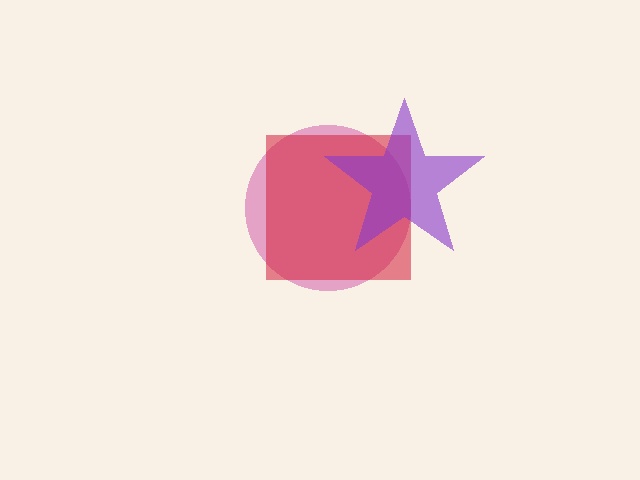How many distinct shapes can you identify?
There are 3 distinct shapes: a magenta circle, a red square, a purple star.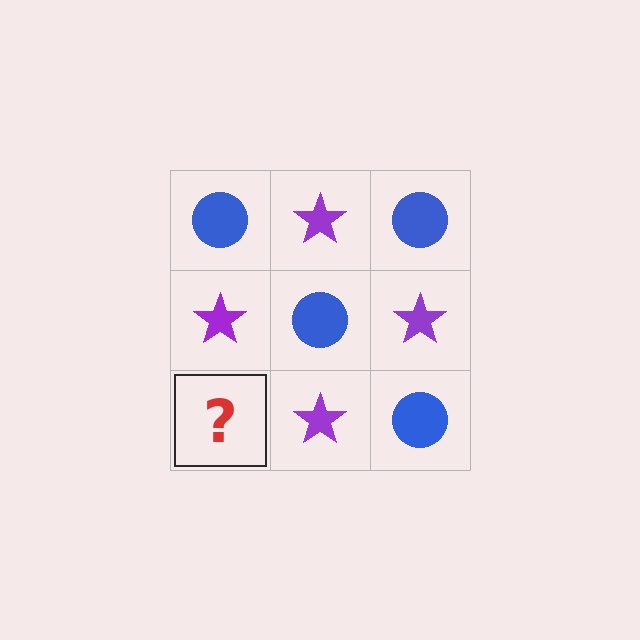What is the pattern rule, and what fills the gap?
The rule is that it alternates blue circle and purple star in a checkerboard pattern. The gap should be filled with a blue circle.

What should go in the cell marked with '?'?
The missing cell should contain a blue circle.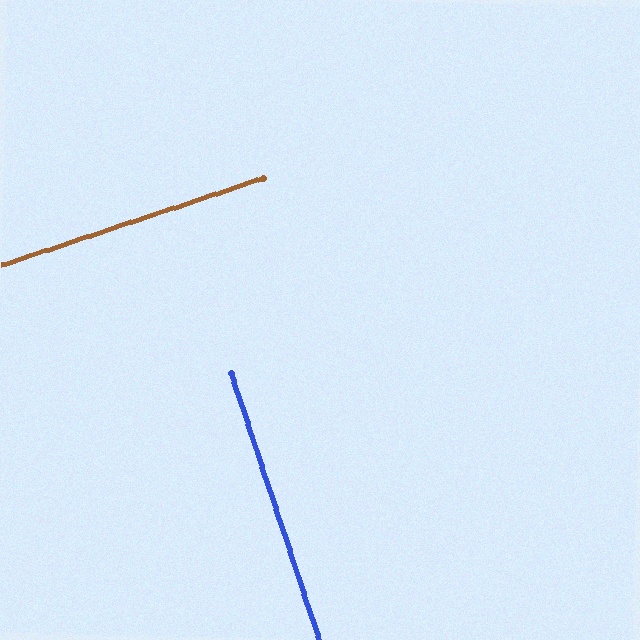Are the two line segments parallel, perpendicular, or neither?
Perpendicular — they meet at approximately 90°.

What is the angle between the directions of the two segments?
Approximately 90 degrees.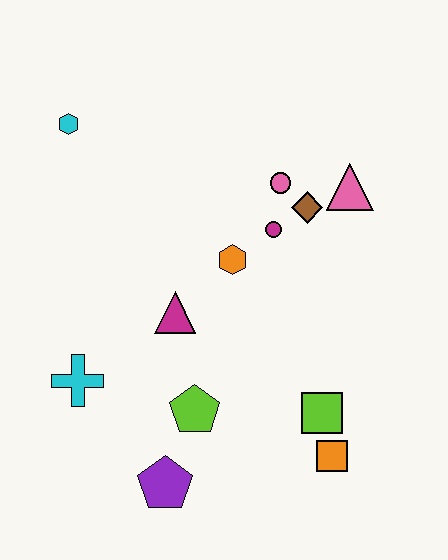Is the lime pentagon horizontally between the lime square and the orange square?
No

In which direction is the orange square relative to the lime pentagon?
The orange square is to the right of the lime pentagon.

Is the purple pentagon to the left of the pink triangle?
Yes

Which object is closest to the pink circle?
The brown diamond is closest to the pink circle.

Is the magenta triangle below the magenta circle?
Yes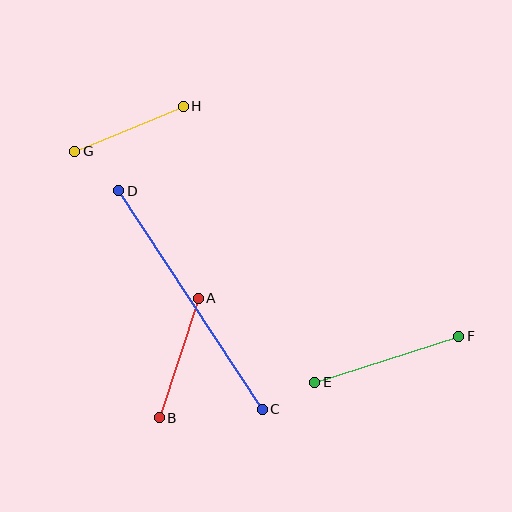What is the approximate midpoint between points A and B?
The midpoint is at approximately (179, 358) pixels.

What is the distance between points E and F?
The distance is approximately 151 pixels.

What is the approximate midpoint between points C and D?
The midpoint is at approximately (191, 300) pixels.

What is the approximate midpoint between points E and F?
The midpoint is at approximately (387, 359) pixels.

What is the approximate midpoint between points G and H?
The midpoint is at approximately (129, 129) pixels.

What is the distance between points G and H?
The distance is approximately 118 pixels.